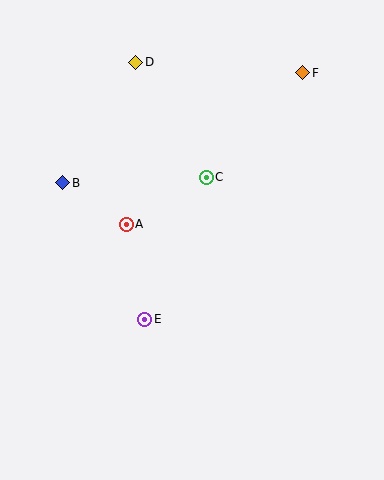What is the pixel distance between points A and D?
The distance between A and D is 163 pixels.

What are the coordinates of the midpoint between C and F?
The midpoint between C and F is at (254, 125).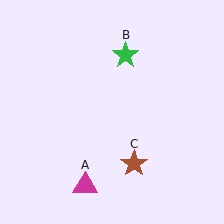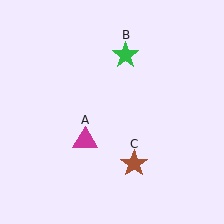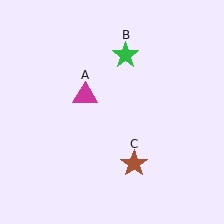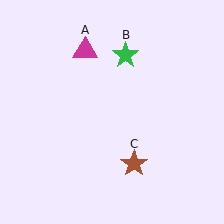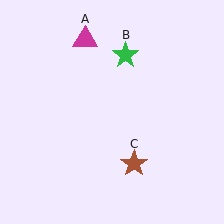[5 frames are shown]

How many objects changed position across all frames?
1 object changed position: magenta triangle (object A).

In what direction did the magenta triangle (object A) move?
The magenta triangle (object A) moved up.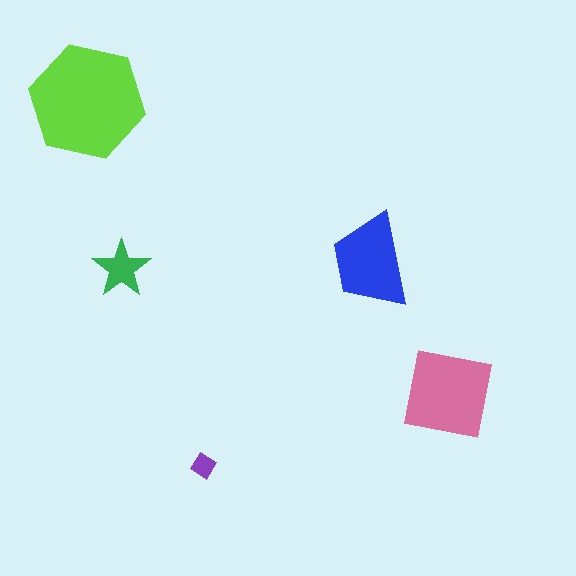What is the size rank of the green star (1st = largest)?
4th.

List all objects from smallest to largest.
The purple diamond, the green star, the blue trapezoid, the pink square, the lime hexagon.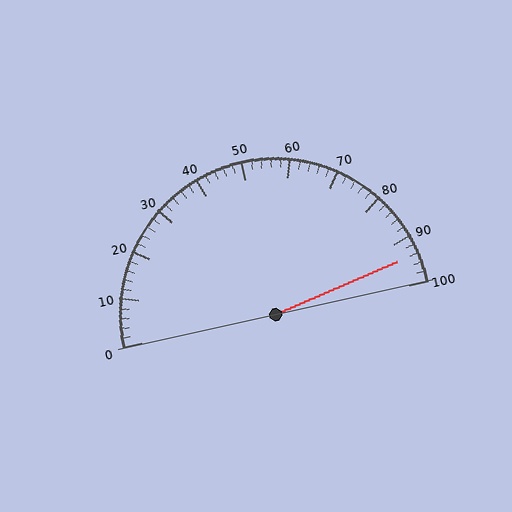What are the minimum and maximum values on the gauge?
The gauge ranges from 0 to 100.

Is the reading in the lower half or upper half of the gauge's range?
The reading is in the upper half of the range (0 to 100).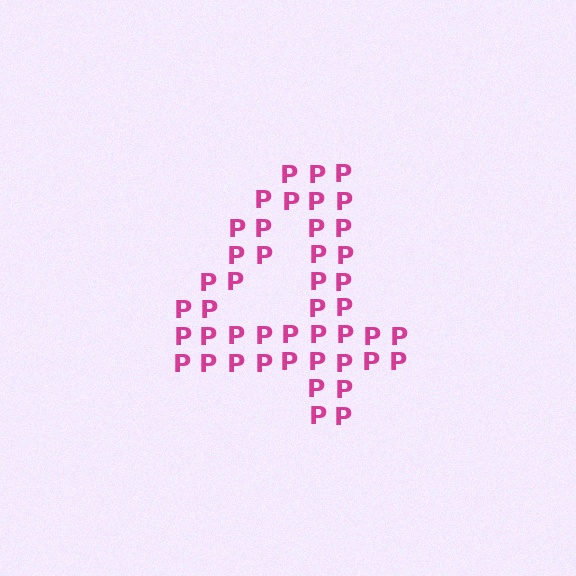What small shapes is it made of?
It is made of small letter P's.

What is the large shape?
The large shape is the digit 4.